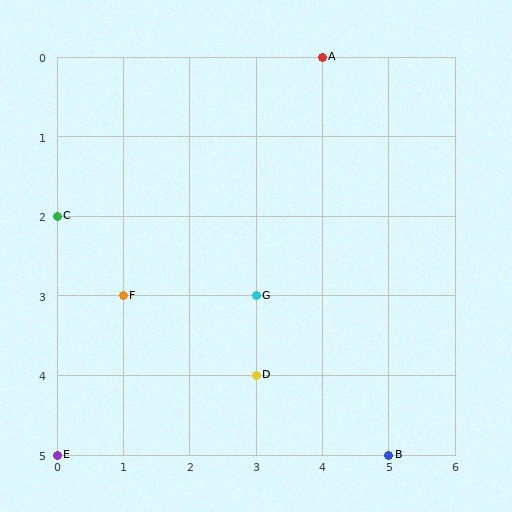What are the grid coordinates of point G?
Point G is at grid coordinates (3, 3).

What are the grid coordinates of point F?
Point F is at grid coordinates (1, 3).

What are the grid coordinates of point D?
Point D is at grid coordinates (3, 4).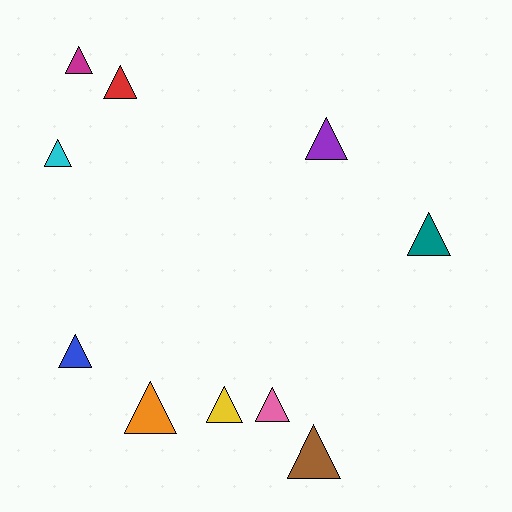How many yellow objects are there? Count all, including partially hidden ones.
There is 1 yellow object.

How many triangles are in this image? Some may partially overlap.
There are 10 triangles.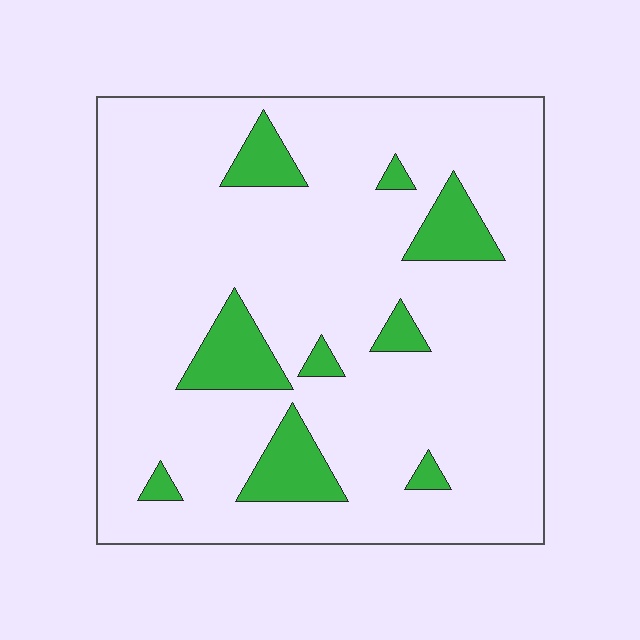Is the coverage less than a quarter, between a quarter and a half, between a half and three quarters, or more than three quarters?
Less than a quarter.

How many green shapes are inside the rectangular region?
9.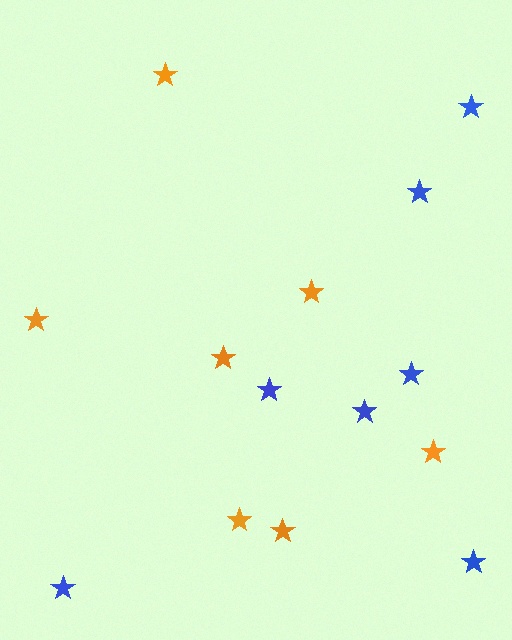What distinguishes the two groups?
There are 2 groups: one group of orange stars (7) and one group of blue stars (7).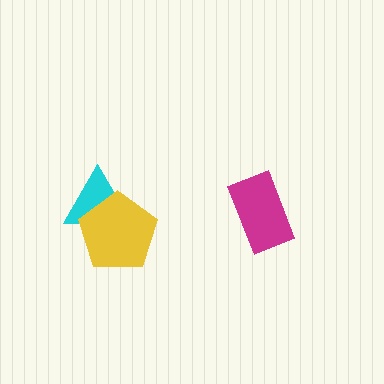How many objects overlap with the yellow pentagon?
1 object overlaps with the yellow pentagon.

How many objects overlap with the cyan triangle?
1 object overlaps with the cyan triangle.